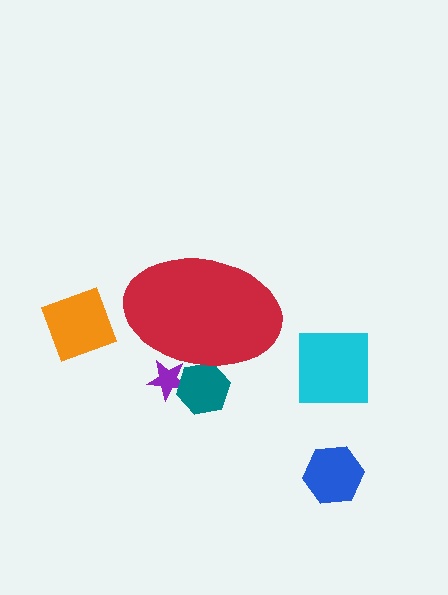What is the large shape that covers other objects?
A red ellipse.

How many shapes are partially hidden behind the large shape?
2 shapes are partially hidden.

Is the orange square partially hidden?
No, the orange square is fully visible.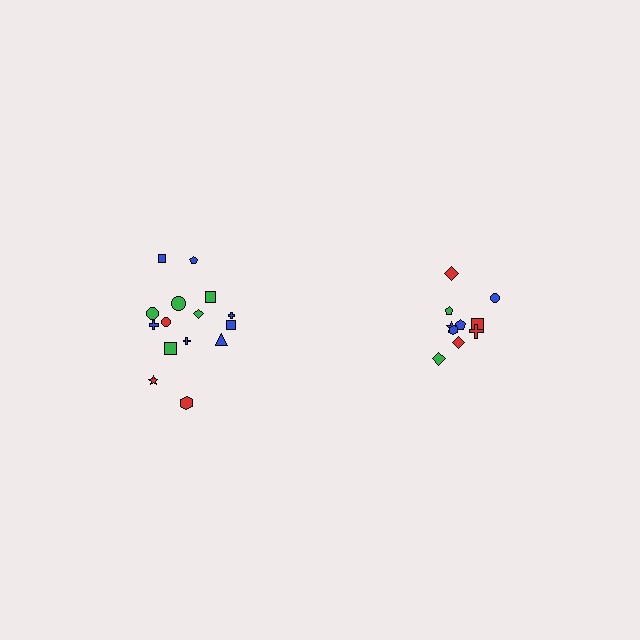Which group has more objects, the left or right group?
The left group.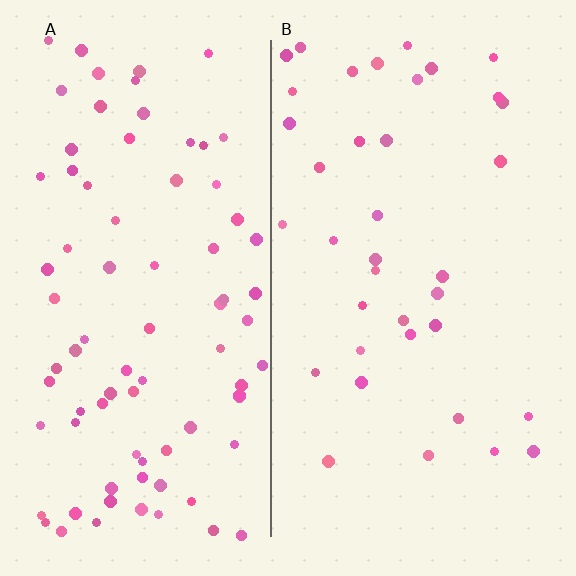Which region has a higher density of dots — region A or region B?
A (the left).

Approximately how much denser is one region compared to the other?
Approximately 2.2× — region A over region B.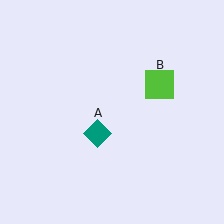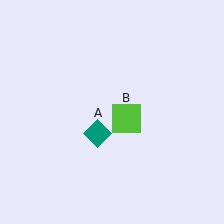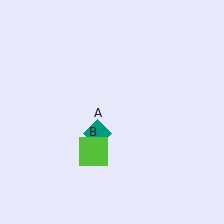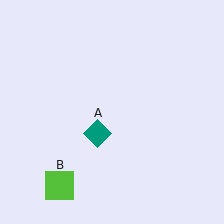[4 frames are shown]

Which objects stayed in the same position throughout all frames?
Teal diamond (object A) remained stationary.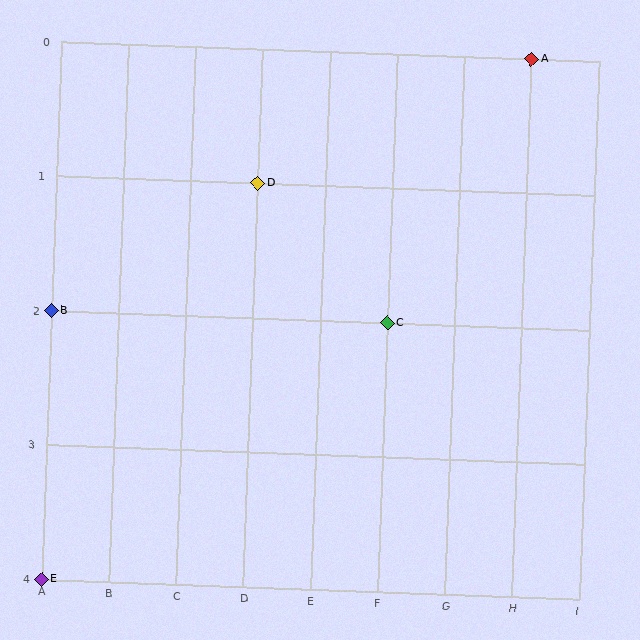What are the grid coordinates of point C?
Point C is at grid coordinates (F, 2).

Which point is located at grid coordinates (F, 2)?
Point C is at (F, 2).